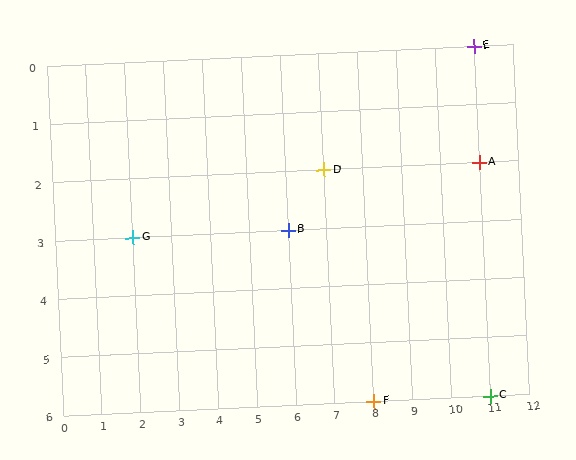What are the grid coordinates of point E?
Point E is at grid coordinates (11, 0).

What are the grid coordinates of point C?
Point C is at grid coordinates (11, 6).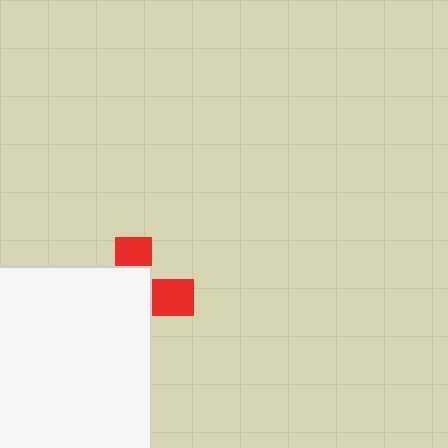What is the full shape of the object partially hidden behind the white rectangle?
The partially hidden object is a red cross.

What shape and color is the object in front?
The object in front is a white rectangle.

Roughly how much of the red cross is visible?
A small part of it is visible (roughly 34%).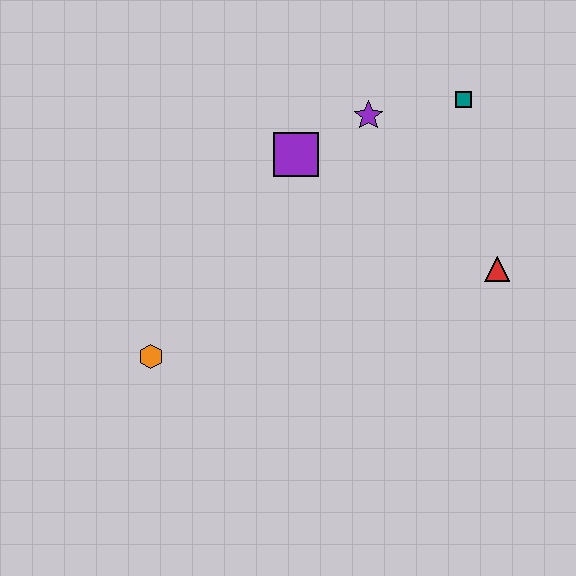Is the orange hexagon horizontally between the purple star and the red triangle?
No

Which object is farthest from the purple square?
The orange hexagon is farthest from the purple square.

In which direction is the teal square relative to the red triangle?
The teal square is above the red triangle.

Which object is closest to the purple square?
The purple star is closest to the purple square.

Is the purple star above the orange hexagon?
Yes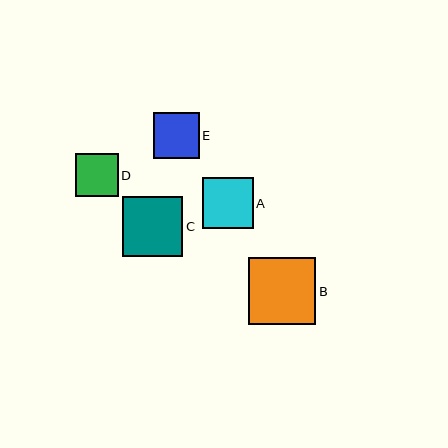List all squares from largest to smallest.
From largest to smallest: B, C, A, E, D.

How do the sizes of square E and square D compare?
Square E and square D are approximately the same size.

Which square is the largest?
Square B is the largest with a size of approximately 67 pixels.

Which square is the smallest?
Square D is the smallest with a size of approximately 43 pixels.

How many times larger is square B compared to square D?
Square B is approximately 1.5 times the size of square D.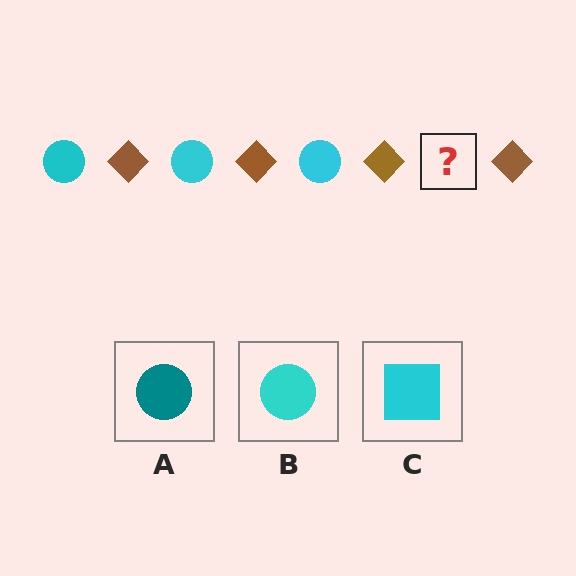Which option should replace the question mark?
Option B.